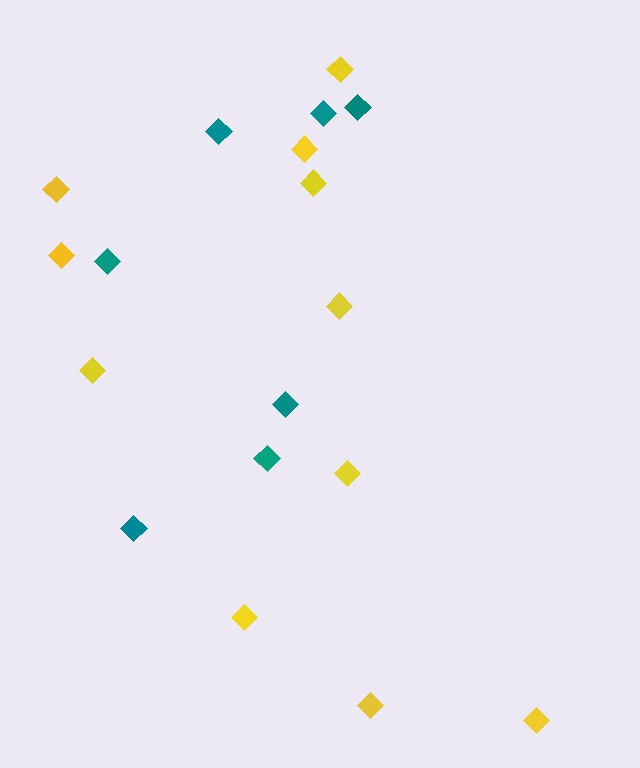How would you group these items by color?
There are 2 groups: one group of teal diamonds (7) and one group of yellow diamonds (11).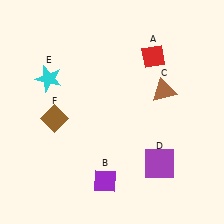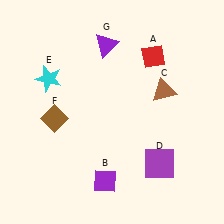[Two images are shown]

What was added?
A purple triangle (G) was added in Image 2.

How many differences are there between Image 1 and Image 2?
There is 1 difference between the two images.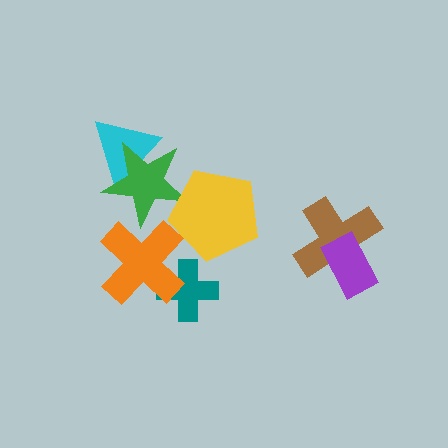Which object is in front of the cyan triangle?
The green star is in front of the cyan triangle.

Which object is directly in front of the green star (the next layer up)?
The orange cross is directly in front of the green star.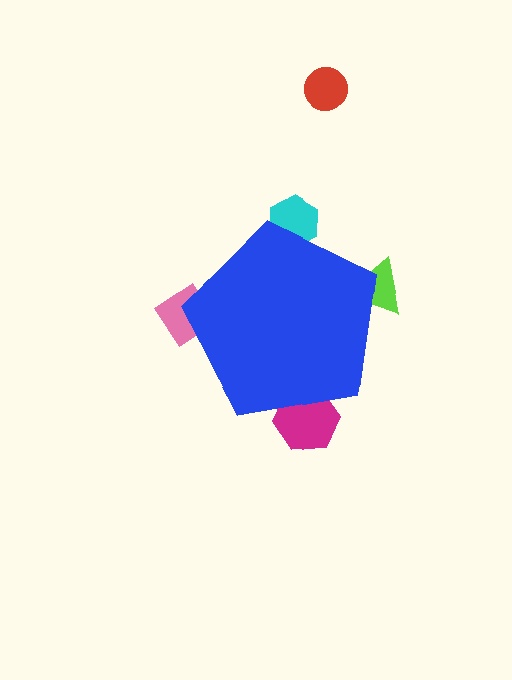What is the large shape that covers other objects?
A blue pentagon.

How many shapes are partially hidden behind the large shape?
4 shapes are partially hidden.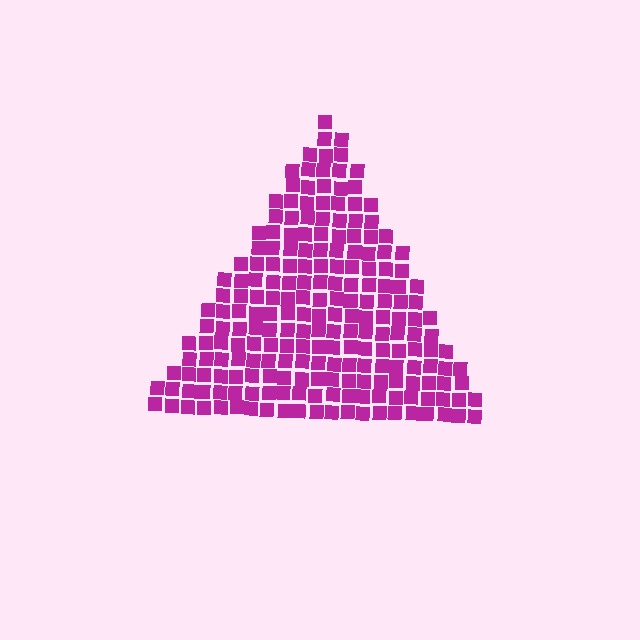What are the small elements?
The small elements are squares.